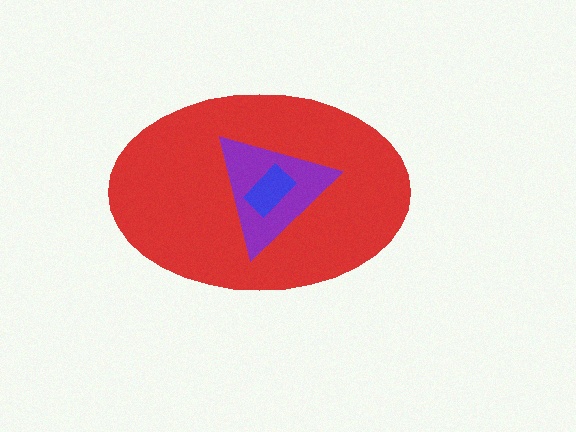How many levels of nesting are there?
3.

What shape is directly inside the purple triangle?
The blue rectangle.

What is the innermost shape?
The blue rectangle.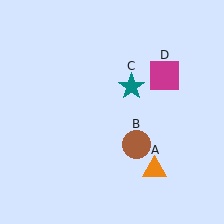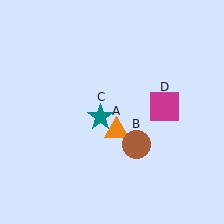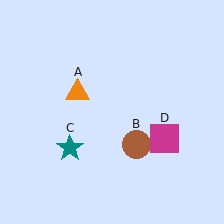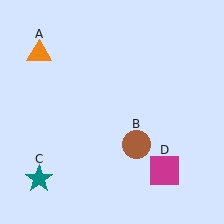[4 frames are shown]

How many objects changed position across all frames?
3 objects changed position: orange triangle (object A), teal star (object C), magenta square (object D).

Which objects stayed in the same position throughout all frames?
Brown circle (object B) remained stationary.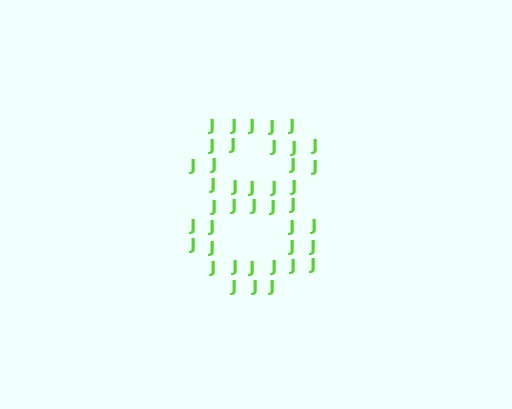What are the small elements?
The small elements are letter J's.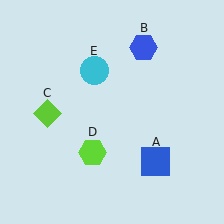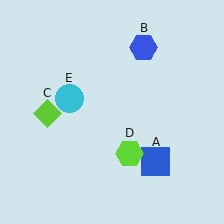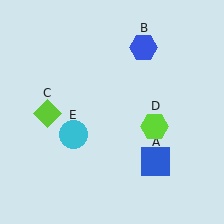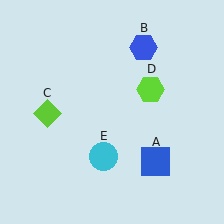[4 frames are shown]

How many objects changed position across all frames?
2 objects changed position: lime hexagon (object D), cyan circle (object E).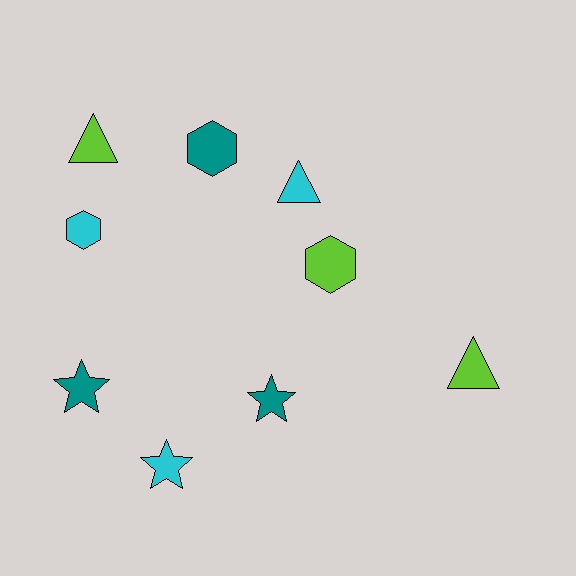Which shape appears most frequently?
Triangle, with 3 objects.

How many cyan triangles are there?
There is 1 cyan triangle.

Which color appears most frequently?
Lime, with 3 objects.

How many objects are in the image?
There are 9 objects.